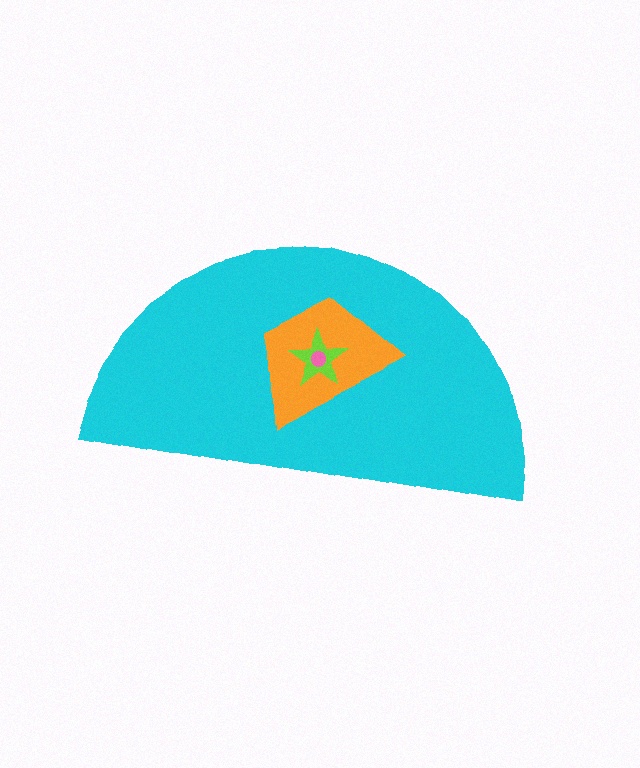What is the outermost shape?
The cyan semicircle.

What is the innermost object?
The pink circle.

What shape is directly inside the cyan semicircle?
The orange trapezoid.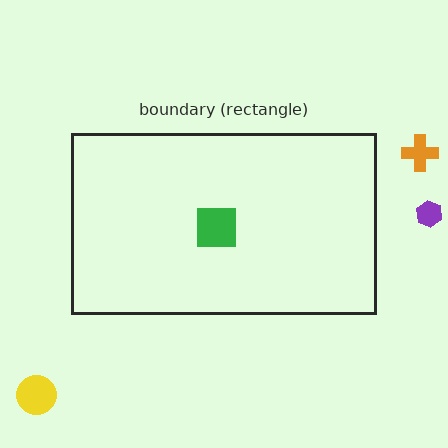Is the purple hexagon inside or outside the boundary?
Outside.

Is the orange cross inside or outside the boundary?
Outside.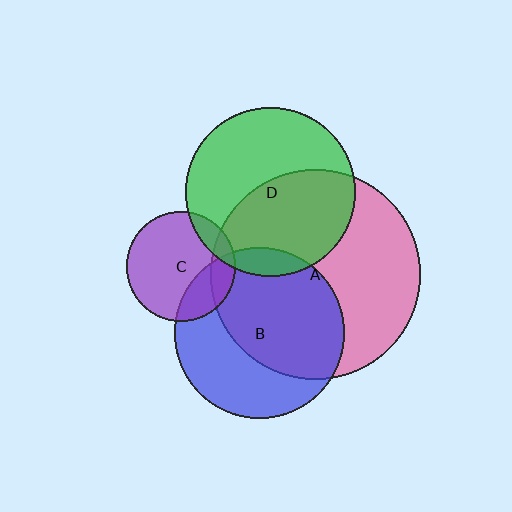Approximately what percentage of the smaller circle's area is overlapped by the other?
Approximately 15%.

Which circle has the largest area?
Circle A (pink).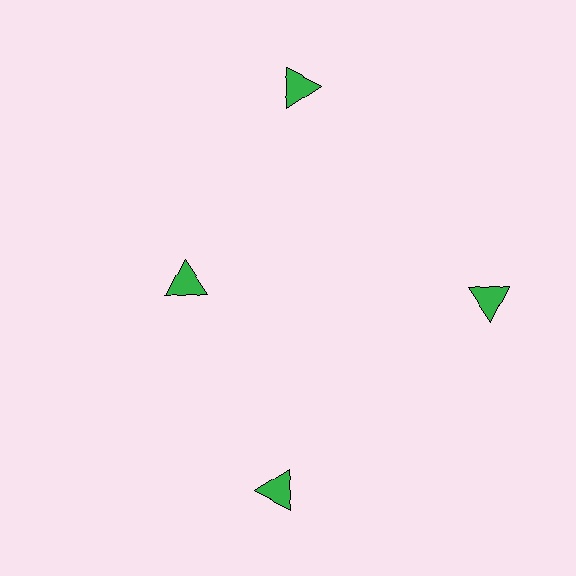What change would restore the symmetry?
The symmetry would be restored by moving it outward, back onto the ring so that all 4 triangles sit at equal angles and equal distance from the center.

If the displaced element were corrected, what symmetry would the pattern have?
It would have 4-fold rotational symmetry — the pattern would map onto itself every 90 degrees.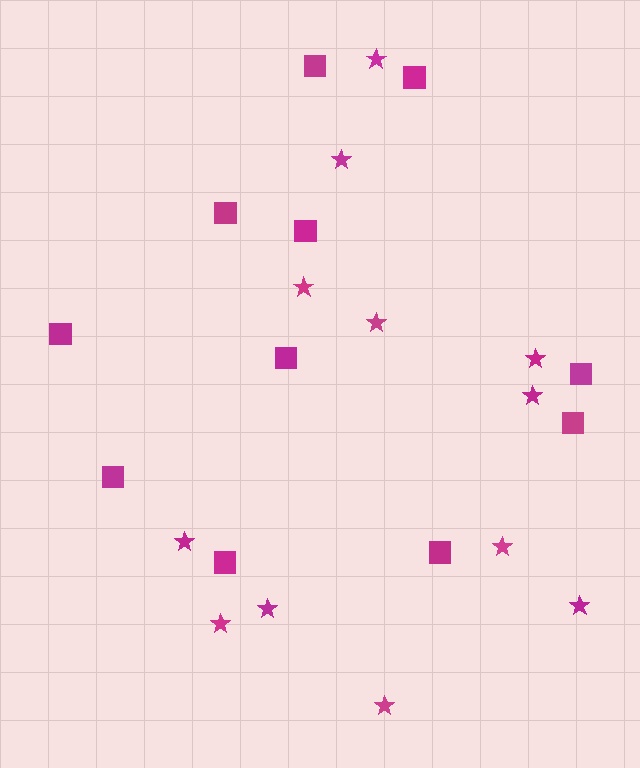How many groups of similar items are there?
There are 2 groups: one group of stars (12) and one group of squares (11).